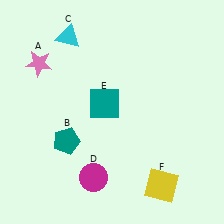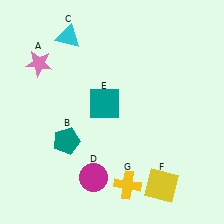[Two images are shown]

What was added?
A yellow cross (G) was added in Image 2.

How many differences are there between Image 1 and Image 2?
There is 1 difference between the two images.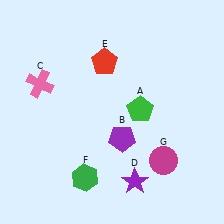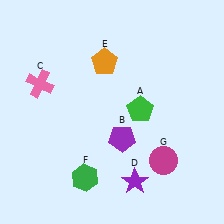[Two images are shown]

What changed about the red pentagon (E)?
In Image 1, E is red. In Image 2, it changed to orange.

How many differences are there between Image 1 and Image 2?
There is 1 difference between the two images.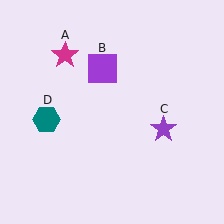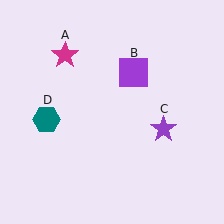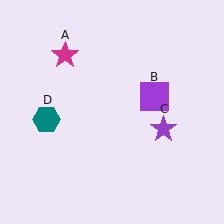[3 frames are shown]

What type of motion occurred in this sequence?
The purple square (object B) rotated clockwise around the center of the scene.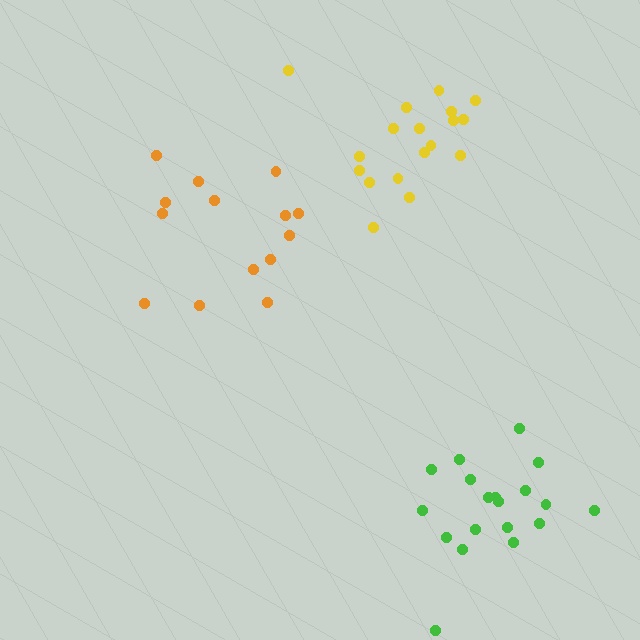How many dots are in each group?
Group 1: 19 dots, Group 2: 14 dots, Group 3: 18 dots (51 total).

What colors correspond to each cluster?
The clusters are colored: green, orange, yellow.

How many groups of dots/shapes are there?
There are 3 groups.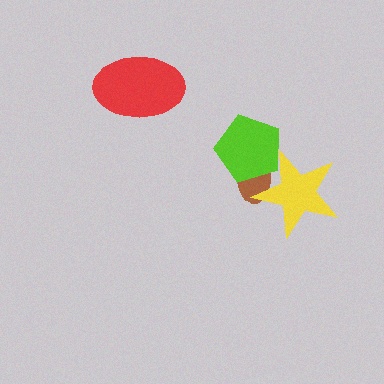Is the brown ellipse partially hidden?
Yes, it is partially covered by another shape.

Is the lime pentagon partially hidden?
Yes, it is partially covered by another shape.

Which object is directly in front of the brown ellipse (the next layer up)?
The lime pentagon is directly in front of the brown ellipse.